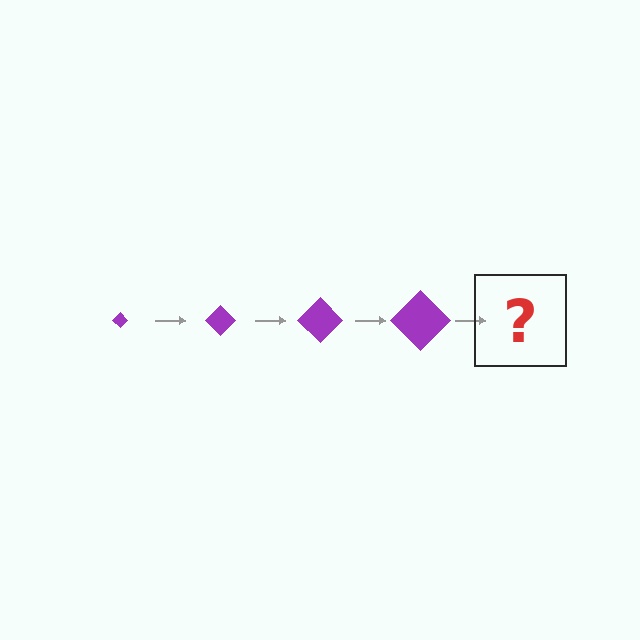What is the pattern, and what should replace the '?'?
The pattern is that the diamond gets progressively larger each step. The '?' should be a purple diamond, larger than the previous one.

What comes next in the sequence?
The next element should be a purple diamond, larger than the previous one.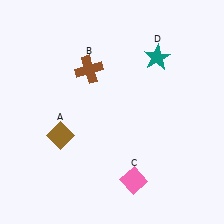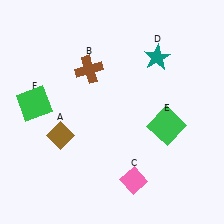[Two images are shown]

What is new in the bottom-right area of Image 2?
A green square (E) was added in the bottom-right area of Image 2.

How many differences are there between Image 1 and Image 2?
There are 2 differences between the two images.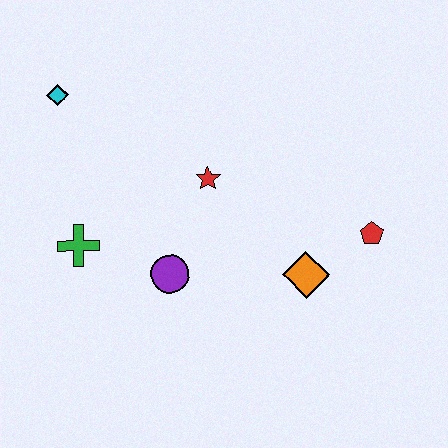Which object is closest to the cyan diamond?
The green cross is closest to the cyan diamond.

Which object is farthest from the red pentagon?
The cyan diamond is farthest from the red pentagon.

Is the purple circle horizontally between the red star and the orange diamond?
No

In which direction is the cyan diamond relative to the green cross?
The cyan diamond is above the green cross.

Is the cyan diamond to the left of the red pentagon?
Yes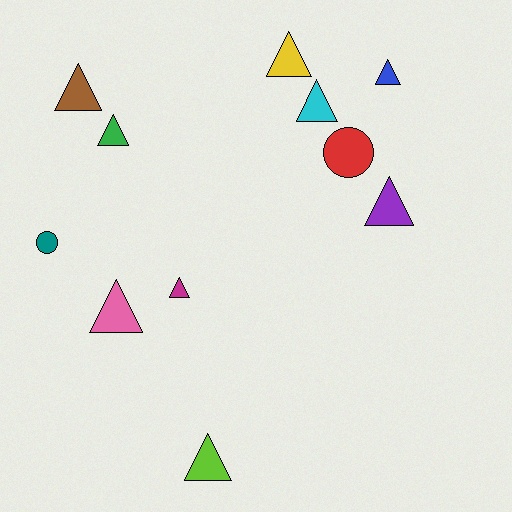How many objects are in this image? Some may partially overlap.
There are 11 objects.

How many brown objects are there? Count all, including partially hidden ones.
There is 1 brown object.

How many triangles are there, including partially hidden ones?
There are 9 triangles.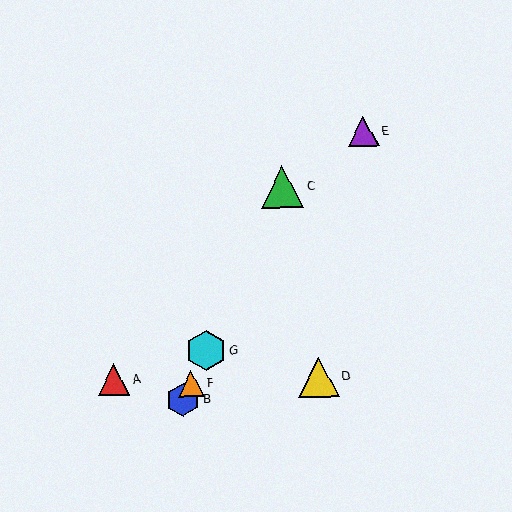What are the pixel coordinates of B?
Object B is at (183, 400).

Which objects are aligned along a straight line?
Objects B, C, F, G are aligned along a straight line.